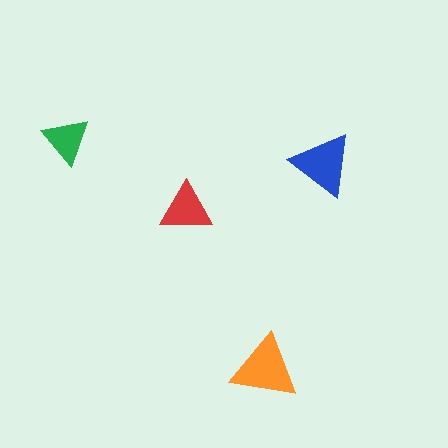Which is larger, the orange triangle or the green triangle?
The orange one.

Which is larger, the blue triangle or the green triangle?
The blue one.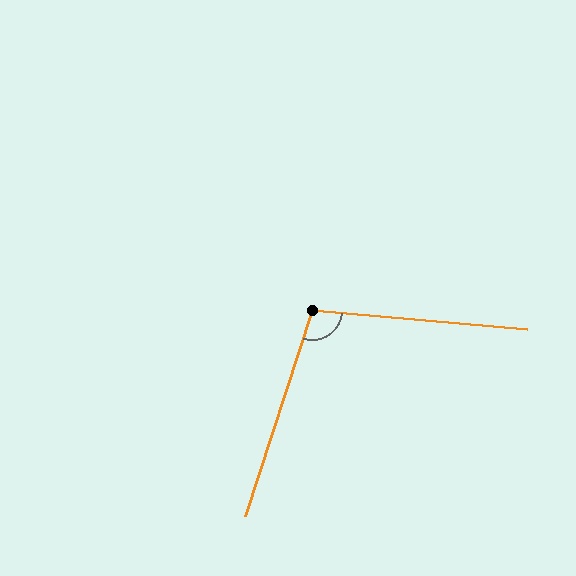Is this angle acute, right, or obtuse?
It is obtuse.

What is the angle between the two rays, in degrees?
Approximately 103 degrees.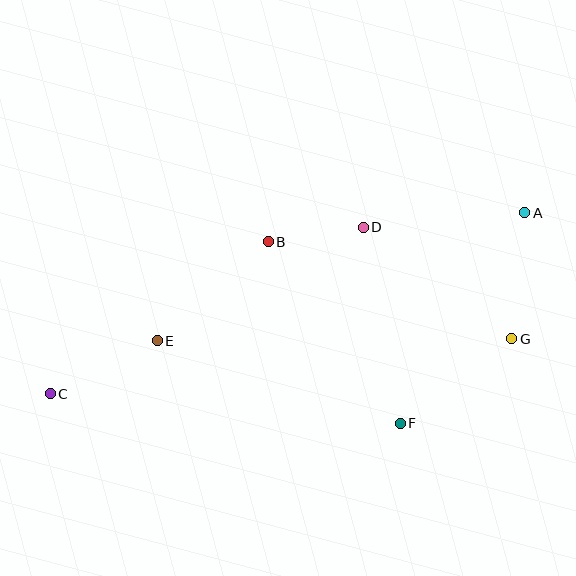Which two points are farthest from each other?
Points A and C are farthest from each other.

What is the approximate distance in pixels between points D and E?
The distance between D and E is approximately 235 pixels.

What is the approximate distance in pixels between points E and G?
The distance between E and G is approximately 355 pixels.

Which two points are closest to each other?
Points B and D are closest to each other.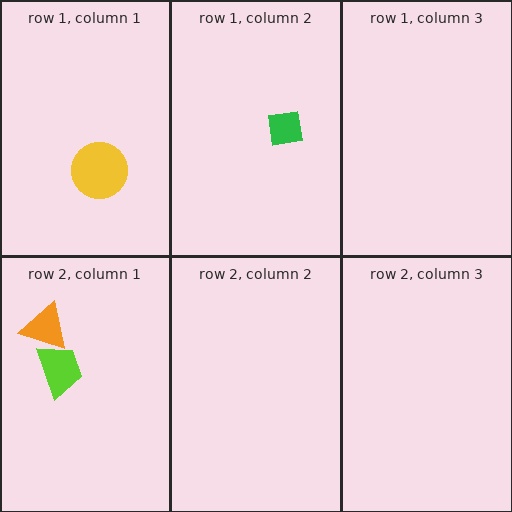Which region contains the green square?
The row 1, column 2 region.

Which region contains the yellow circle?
The row 1, column 1 region.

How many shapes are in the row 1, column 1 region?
1.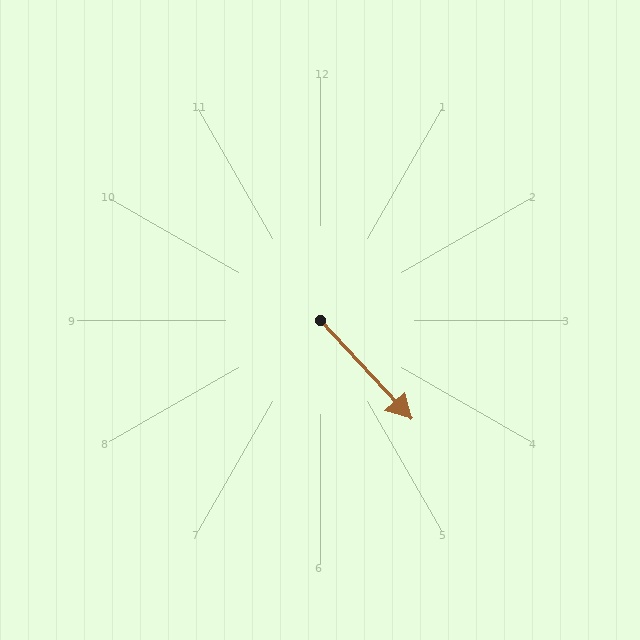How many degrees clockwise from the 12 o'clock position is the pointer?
Approximately 137 degrees.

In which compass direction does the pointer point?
Southeast.